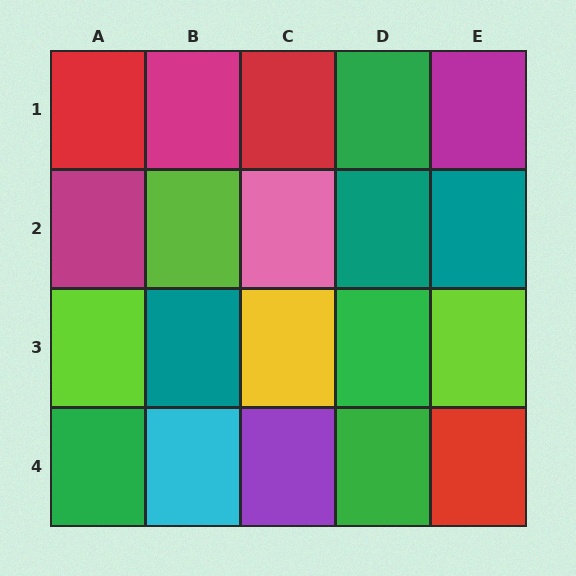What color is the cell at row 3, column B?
Teal.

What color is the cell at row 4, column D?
Green.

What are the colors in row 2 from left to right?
Magenta, lime, pink, teal, teal.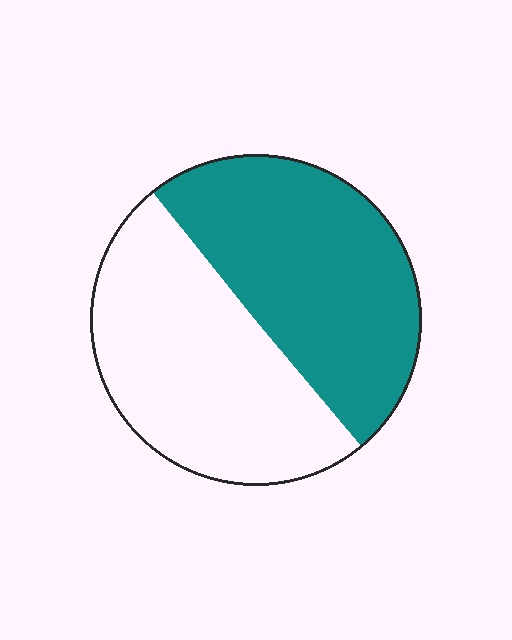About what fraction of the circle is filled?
About one half (1/2).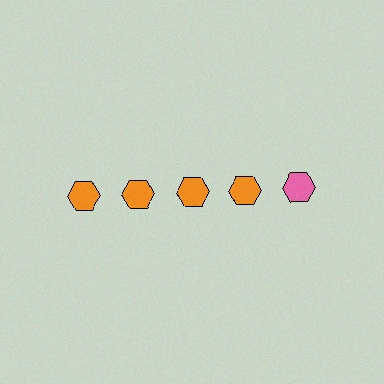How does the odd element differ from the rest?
It has a different color: pink instead of orange.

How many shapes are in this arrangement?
There are 5 shapes arranged in a grid pattern.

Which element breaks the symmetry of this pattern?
The pink hexagon in the top row, rightmost column breaks the symmetry. All other shapes are orange hexagons.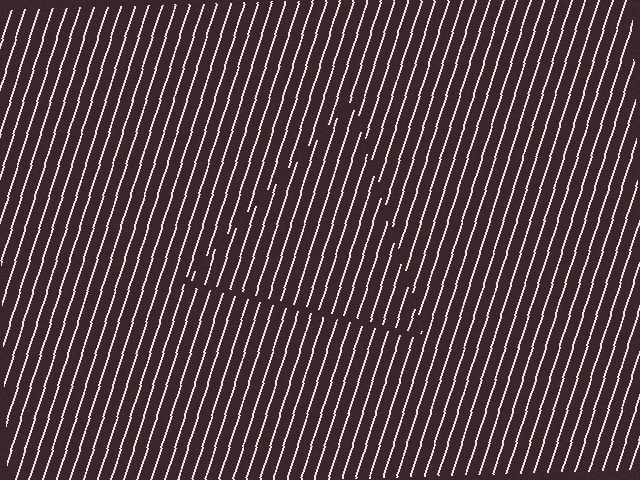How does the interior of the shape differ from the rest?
The interior of the shape contains the same grating, shifted by half a period — the contour is defined by the phase discontinuity where line-ends from the inner and outer gratings abut.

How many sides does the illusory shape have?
3 sides — the line-ends trace a triangle.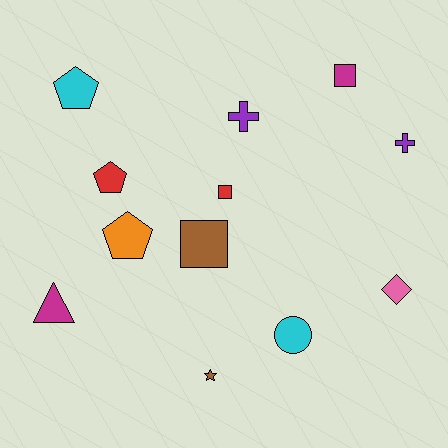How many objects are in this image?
There are 12 objects.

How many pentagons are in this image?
There are 3 pentagons.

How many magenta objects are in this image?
There are 2 magenta objects.